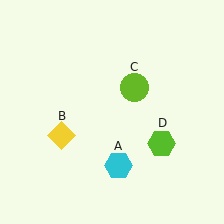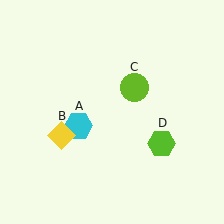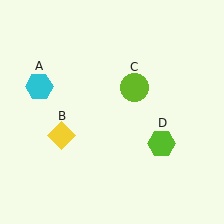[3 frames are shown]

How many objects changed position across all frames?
1 object changed position: cyan hexagon (object A).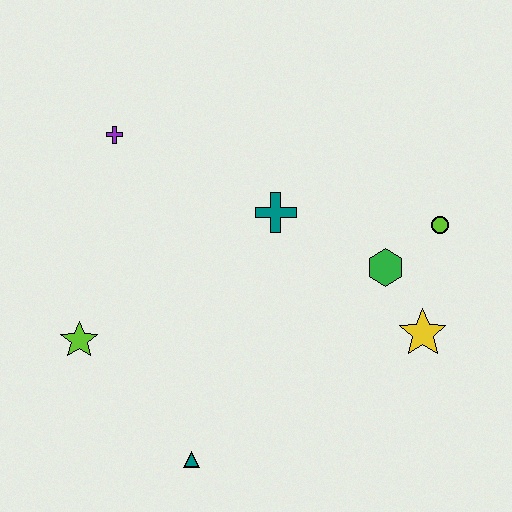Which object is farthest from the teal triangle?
The lime circle is farthest from the teal triangle.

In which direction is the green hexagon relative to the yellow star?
The green hexagon is above the yellow star.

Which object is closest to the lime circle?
The green hexagon is closest to the lime circle.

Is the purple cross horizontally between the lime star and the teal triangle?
Yes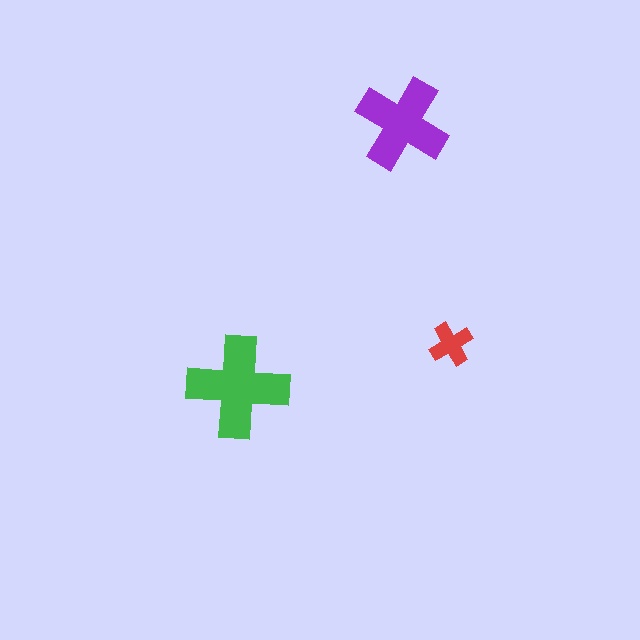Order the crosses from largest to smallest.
the green one, the purple one, the red one.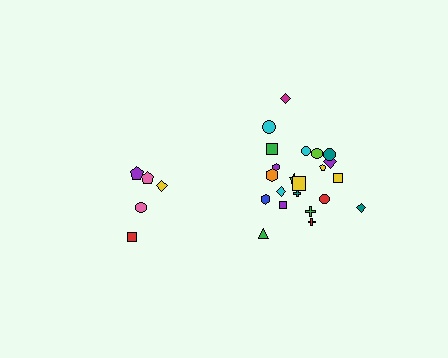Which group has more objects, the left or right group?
The right group.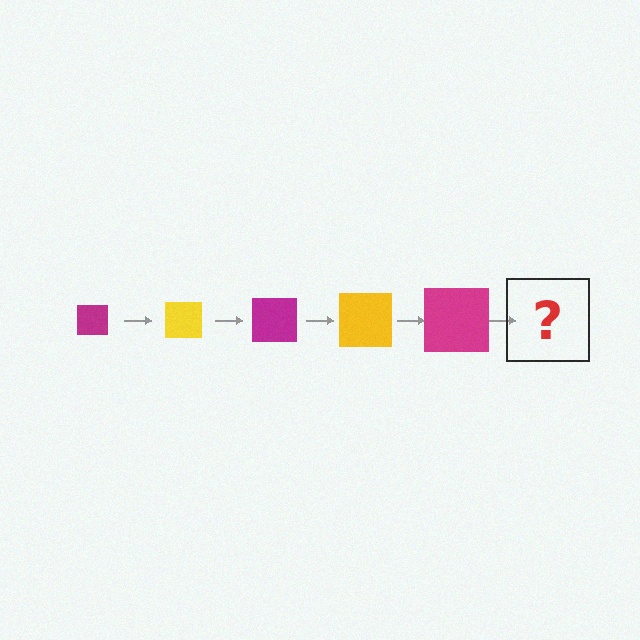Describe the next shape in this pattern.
It should be a yellow square, larger than the previous one.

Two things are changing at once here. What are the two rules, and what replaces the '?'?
The two rules are that the square grows larger each step and the color cycles through magenta and yellow. The '?' should be a yellow square, larger than the previous one.